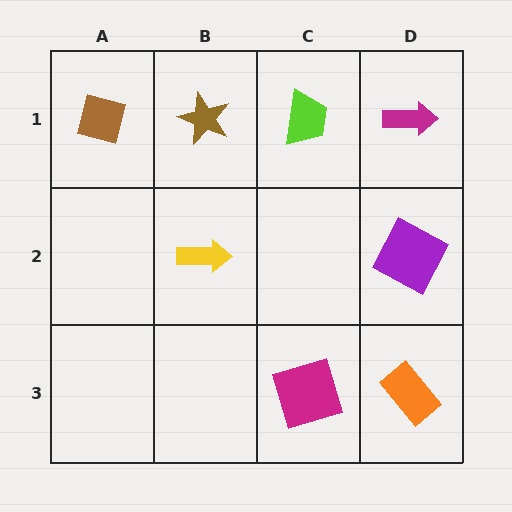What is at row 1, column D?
A magenta arrow.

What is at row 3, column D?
An orange rectangle.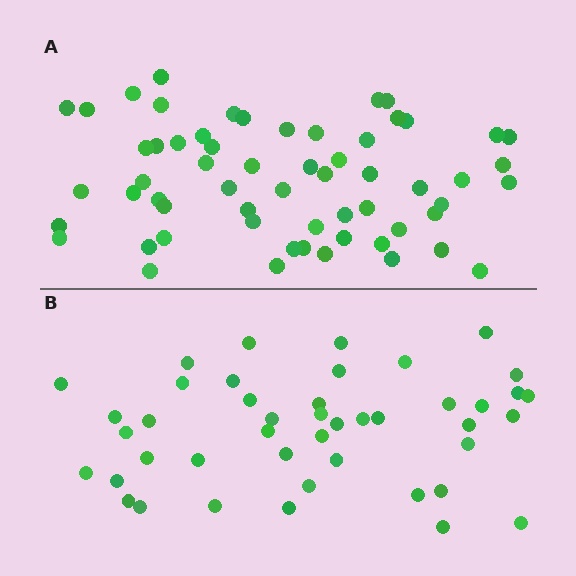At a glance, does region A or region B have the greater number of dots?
Region A (the top region) has more dots.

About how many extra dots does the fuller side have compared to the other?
Region A has approximately 15 more dots than region B.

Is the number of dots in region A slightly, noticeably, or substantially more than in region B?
Region A has noticeably more, but not dramatically so. The ratio is roughly 1.4 to 1.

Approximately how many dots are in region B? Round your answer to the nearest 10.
About 40 dots. (The exact count is 44, which rounds to 40.)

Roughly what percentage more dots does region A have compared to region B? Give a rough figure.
About 35% more.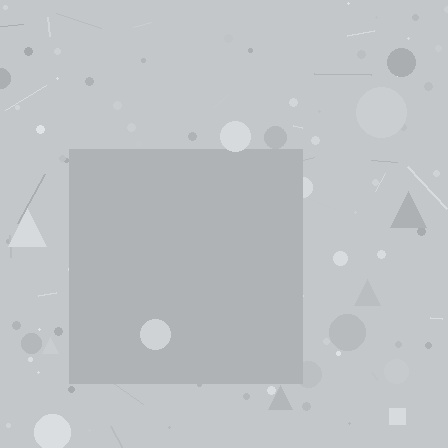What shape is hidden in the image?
A square is hidden in the image.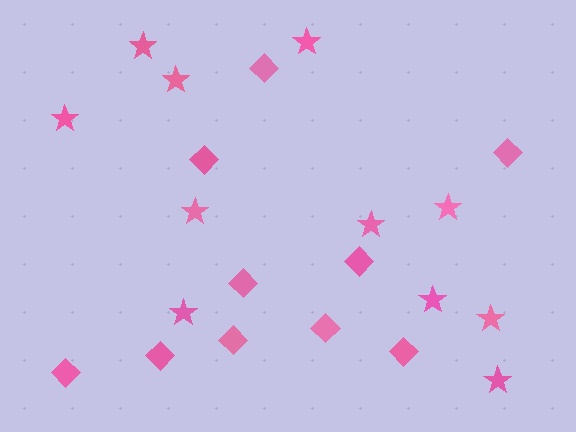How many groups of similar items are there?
There are 2 groups: one group of diamonds (10) and one group of stars (11).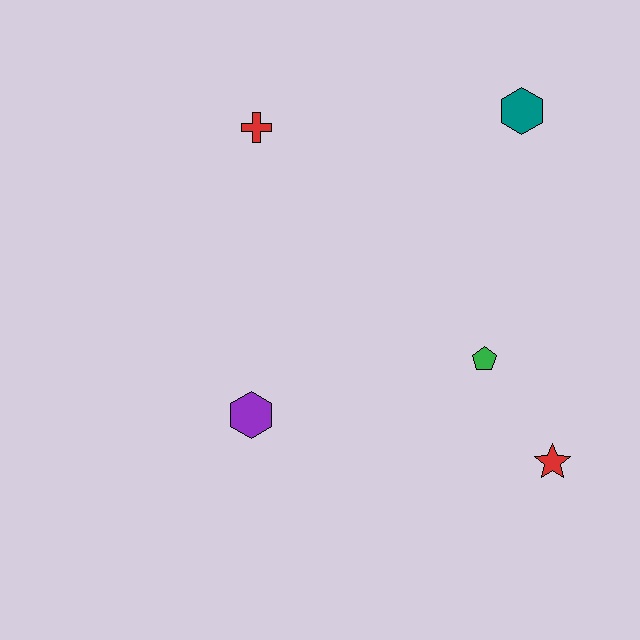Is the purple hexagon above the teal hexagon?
No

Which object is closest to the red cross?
The teal hexagon is closest to the red cross.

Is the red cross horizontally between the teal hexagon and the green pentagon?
No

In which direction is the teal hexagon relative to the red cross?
The teal hexagon is to the right of the red cross.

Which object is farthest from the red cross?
The red star is farthest from the red cross.